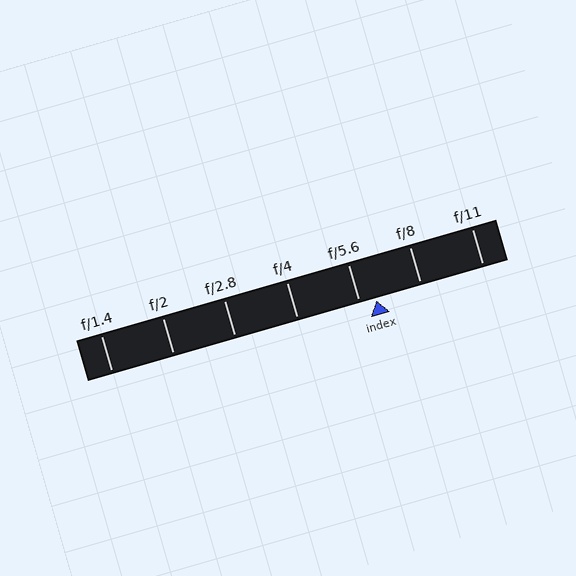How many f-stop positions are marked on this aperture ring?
There are 7 f-stop positions marked.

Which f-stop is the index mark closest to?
The index mark is closest to f/5.6.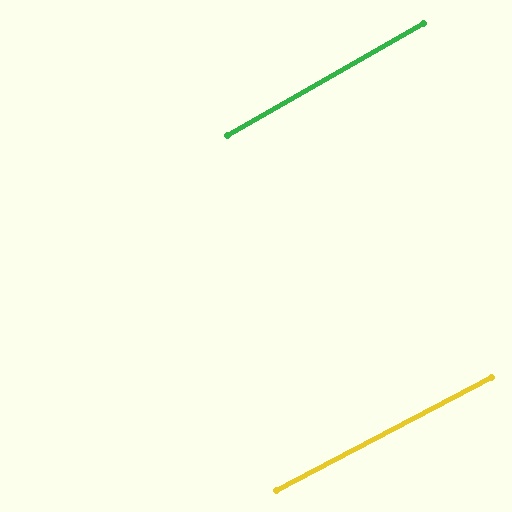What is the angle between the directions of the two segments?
Approximately 2 degrees.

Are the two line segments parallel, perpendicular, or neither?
Parallel — their directions differ by only 1.9°.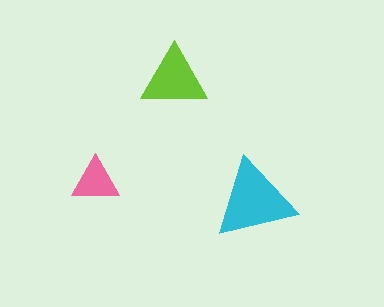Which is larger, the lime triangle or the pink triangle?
The lime one.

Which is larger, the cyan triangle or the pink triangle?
The cyan one.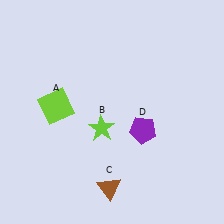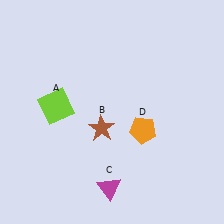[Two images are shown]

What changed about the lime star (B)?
In Image 1, B is lime. In Image 2, it changed to brown.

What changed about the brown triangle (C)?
In Image 1, C is brown. In Image 2, it changed to magenta.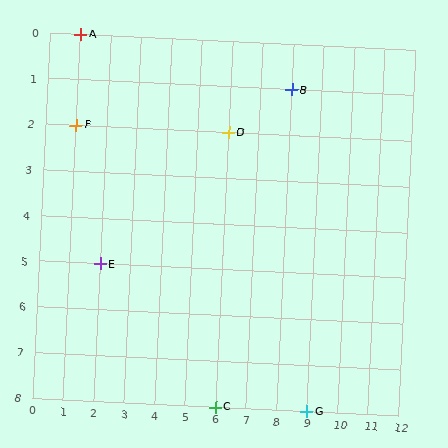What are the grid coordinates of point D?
Point D is at grid coordinates (6, 2).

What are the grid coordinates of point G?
Point G is at grid coordinates (9, 8).